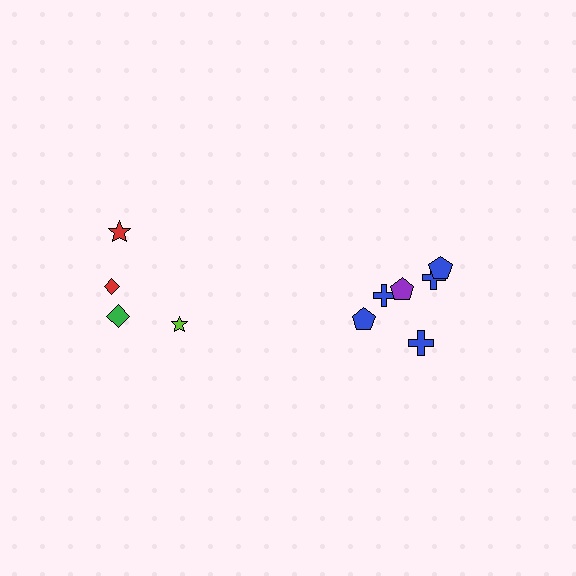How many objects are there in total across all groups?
There are 10 objects.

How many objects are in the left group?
There are 4 objects.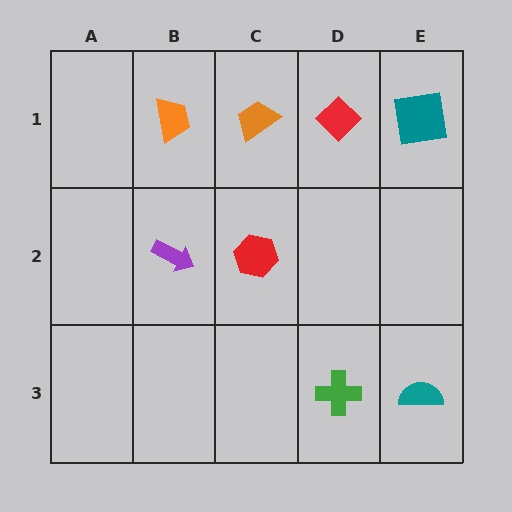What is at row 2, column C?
A red hexagon.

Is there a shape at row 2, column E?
No, that cell is empty.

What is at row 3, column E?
A teal semicircle.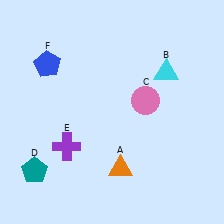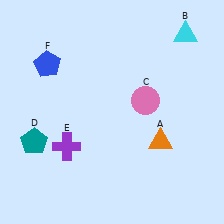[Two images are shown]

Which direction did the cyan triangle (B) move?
The cyan triangle (B) moved up.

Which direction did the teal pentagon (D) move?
The teal pentagon (D) moved up.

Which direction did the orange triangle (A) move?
The orange triangle (A) moved right.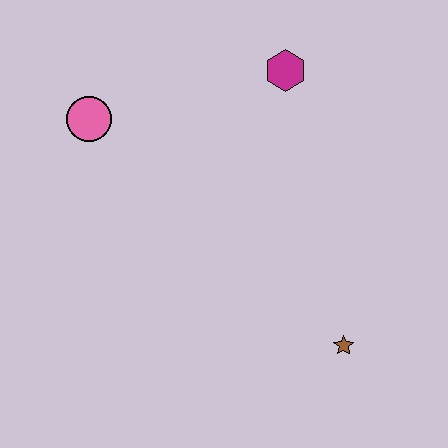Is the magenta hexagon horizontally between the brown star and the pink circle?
Yes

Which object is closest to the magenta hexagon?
The pink circle is closest to the magenta hexagon.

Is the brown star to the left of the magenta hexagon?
No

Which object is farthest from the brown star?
The pink circle is farthest from the brown star.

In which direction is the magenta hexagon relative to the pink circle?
The magenta hexagon is to the right of the pink circle.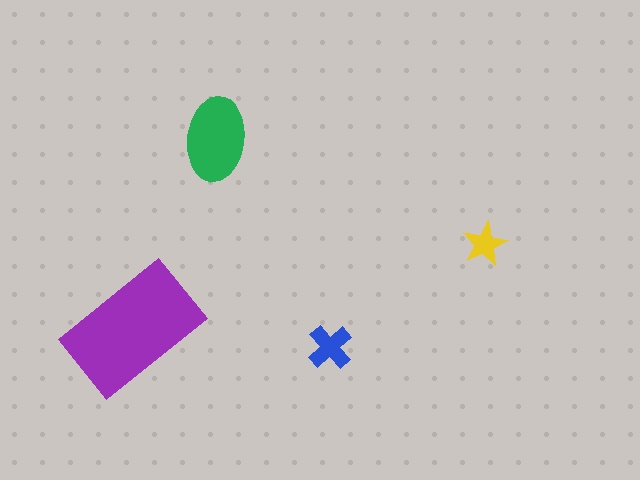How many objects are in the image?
There are 4 objects in the image.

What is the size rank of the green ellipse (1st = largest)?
2nd.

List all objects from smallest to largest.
The yellow star, the blue cross, the green ellipse, the purple rectangle.